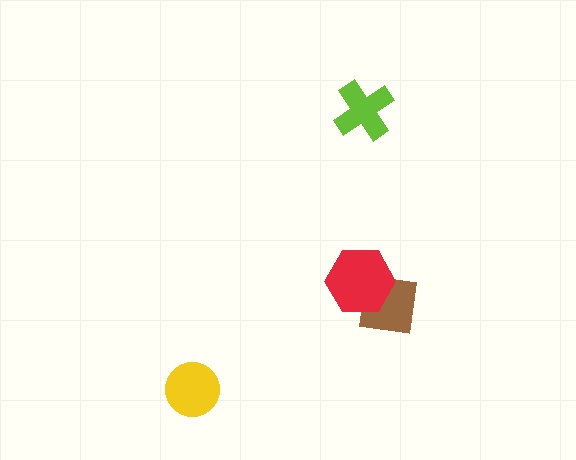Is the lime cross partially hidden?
No, no other shape covers it.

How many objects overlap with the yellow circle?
0 objects overlap with the yellow circle.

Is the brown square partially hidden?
Yes, it is partially covered by another shape.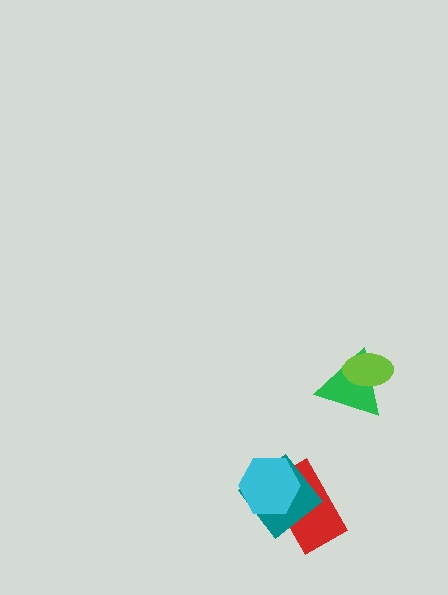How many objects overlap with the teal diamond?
2 objects overlap with the teal diamond.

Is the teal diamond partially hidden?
Yes, it is partially covered by another shape.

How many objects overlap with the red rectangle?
2 objects overlap with the red rectangle.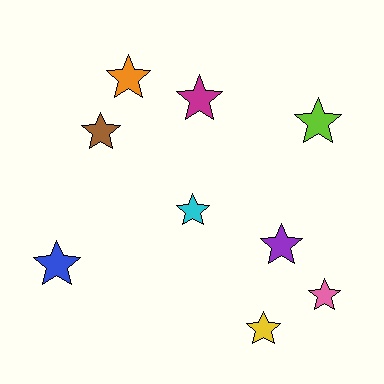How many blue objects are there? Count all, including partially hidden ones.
There is 1 blue object.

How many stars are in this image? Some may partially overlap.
There are 9 stars.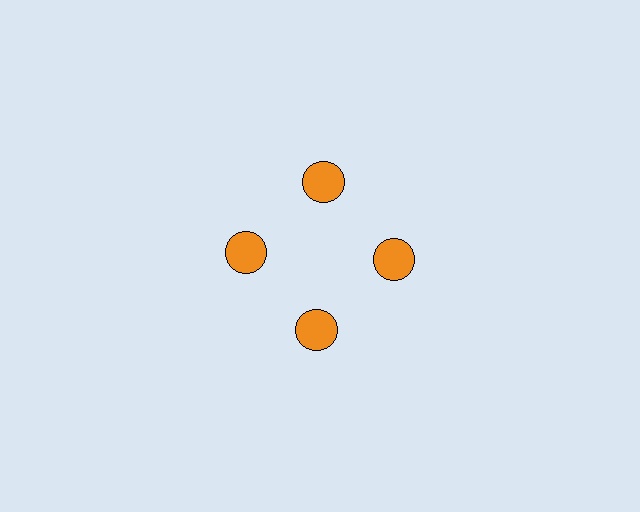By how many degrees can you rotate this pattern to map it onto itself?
The pattern maps onto itself every 90 degrees of rotation.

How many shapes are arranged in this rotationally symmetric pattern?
There are 4 shapes, arranged in 4 groups of 1.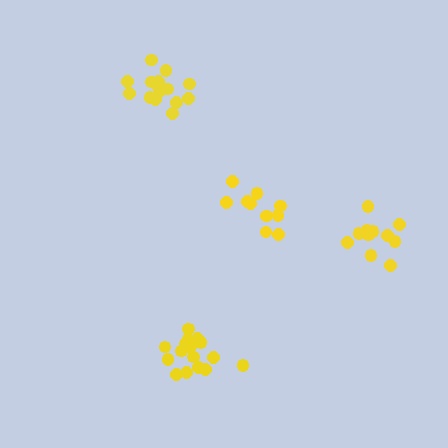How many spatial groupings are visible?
There are 4 spatial groupings.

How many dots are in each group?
Group 1: 10 dots, Group 2: 11 dots, Group 3: 16 dots, Group 4: 16 dots (53 total).